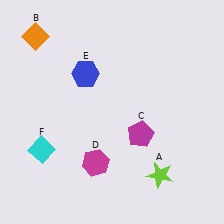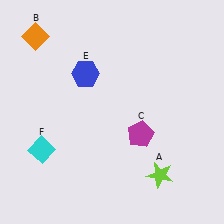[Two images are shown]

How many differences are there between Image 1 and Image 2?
There is 1 difference between the two images.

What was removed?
The magenta hexagon (D) was removed in Image 2.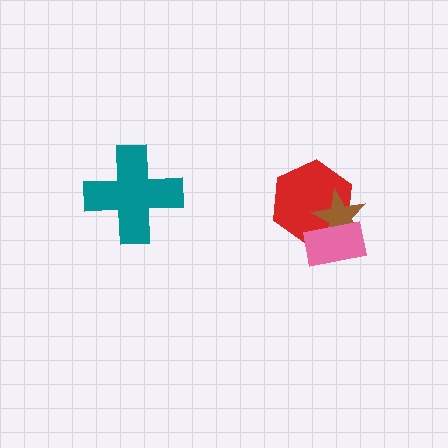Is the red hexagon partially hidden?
Yes, it is partially covered by another shape.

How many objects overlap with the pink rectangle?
2 objects overlap with the pink rectangle.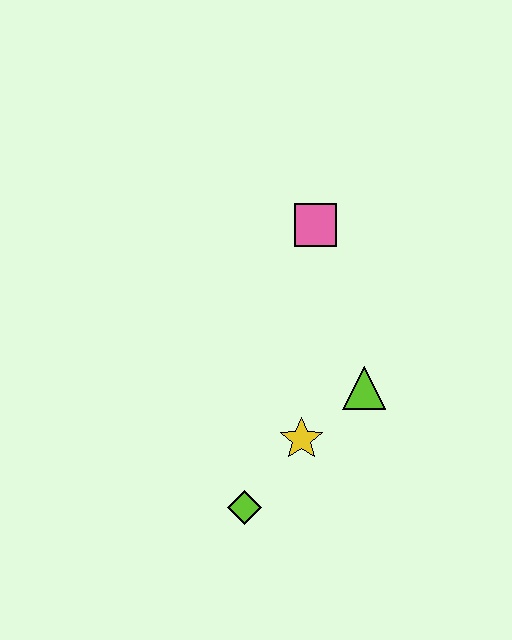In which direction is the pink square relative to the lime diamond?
The pink square is above the lime diamond.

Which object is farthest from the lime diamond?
The pink square is farthest from the lime diamond.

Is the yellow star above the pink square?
No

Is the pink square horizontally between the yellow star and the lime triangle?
Yes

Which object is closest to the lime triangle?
The yellow star is closest to the lime triangle.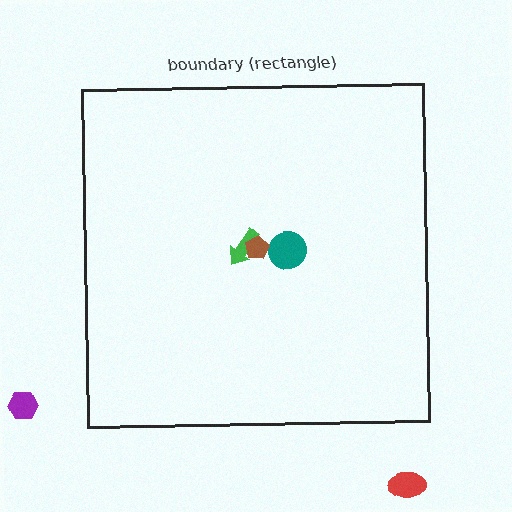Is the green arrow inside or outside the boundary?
Inside.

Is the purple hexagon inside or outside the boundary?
Outside.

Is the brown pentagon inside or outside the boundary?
Inside.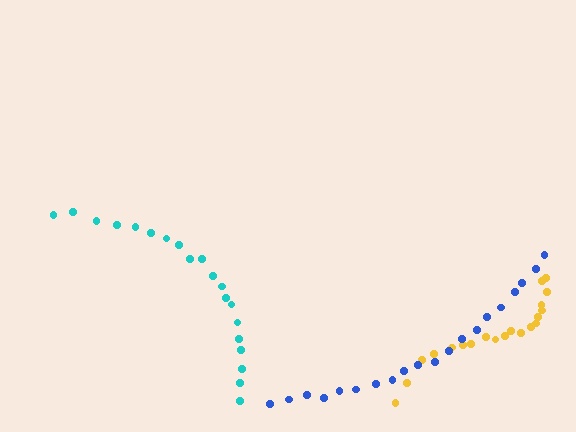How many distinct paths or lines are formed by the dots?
There are 3 distinct paths.